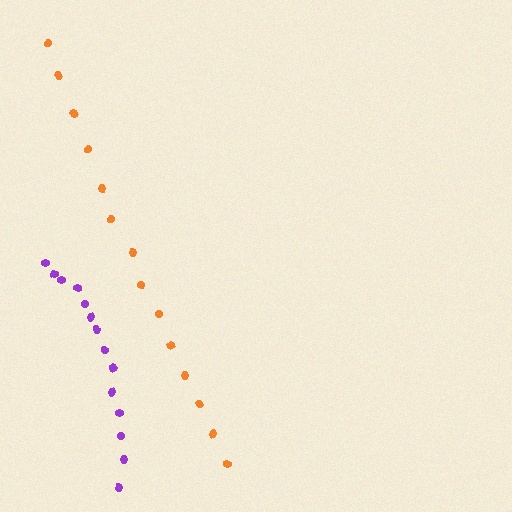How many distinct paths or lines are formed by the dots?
There are 2 distinct paths.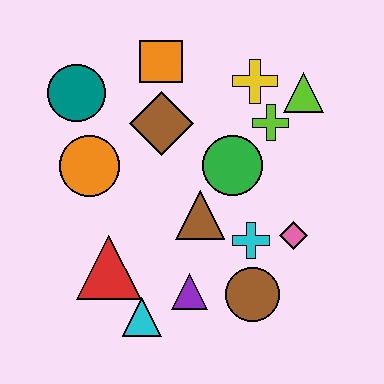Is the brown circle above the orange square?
No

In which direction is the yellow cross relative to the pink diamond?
The yellow cross is above the pink diamond.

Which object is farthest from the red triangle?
The lime triangle is farthest from the red triangle.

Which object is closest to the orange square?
The brown diamond is closest to the orange square.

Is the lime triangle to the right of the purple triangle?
Yes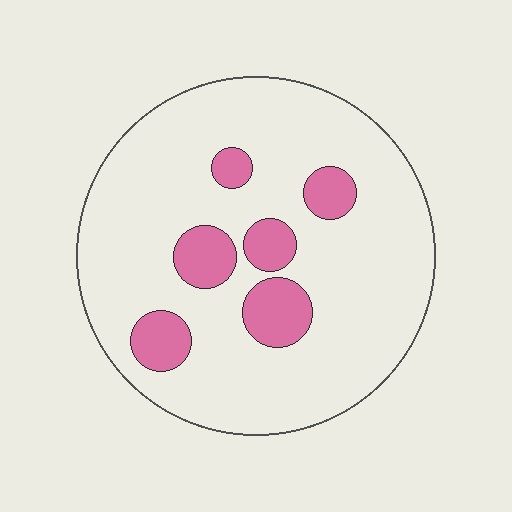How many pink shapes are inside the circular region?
6.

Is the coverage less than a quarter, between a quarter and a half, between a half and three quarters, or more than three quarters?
Less than a quarter.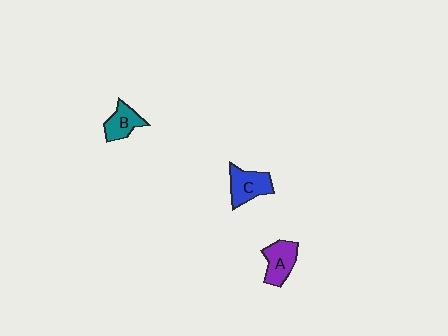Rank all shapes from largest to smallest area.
From largest to smallest: C (blue), A (purple), B (teal).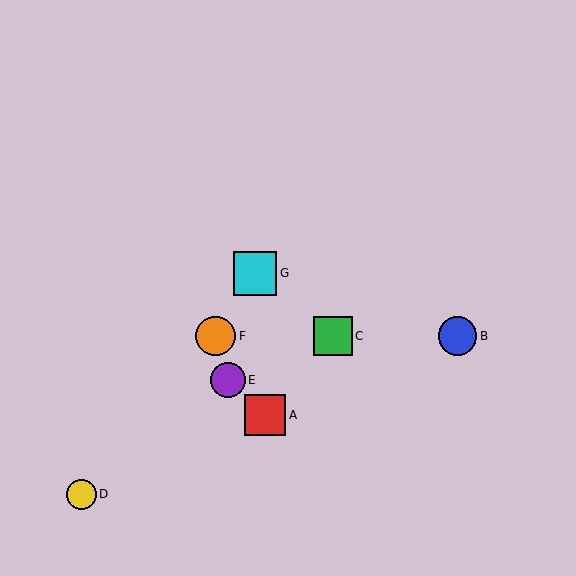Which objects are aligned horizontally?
Objects B, C, F are aligned horizontally.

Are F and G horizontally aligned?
No, F is at y≈336 and G is at y≈273.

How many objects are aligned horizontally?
3 objects (B, C, F) are aligned horizontally.